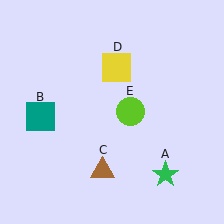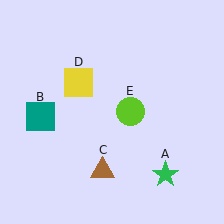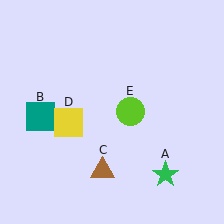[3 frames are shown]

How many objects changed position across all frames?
1 object changed position: yellow square (object D).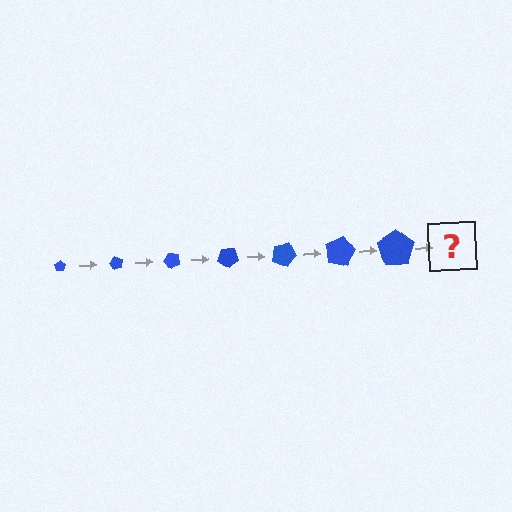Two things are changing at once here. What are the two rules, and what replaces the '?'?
The two rules are that the pentagon grows larger each step and it rotates 60 degrees each step. The '?' should be a pentagon, larger than the previous one and rotated 420 degrees from the start.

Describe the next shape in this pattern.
It should be a pentagon, larger than the previous one and rotated 420 degrees from the start.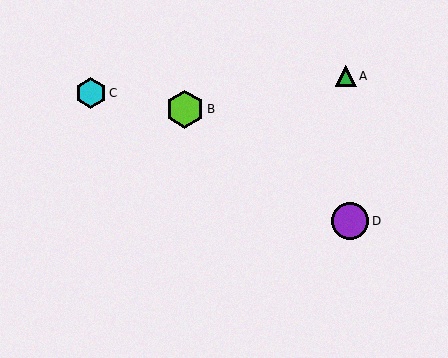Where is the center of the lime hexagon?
The center of the lime hexagon is at (185, 109).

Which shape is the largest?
The lime hexagon (labeled B) is the largest.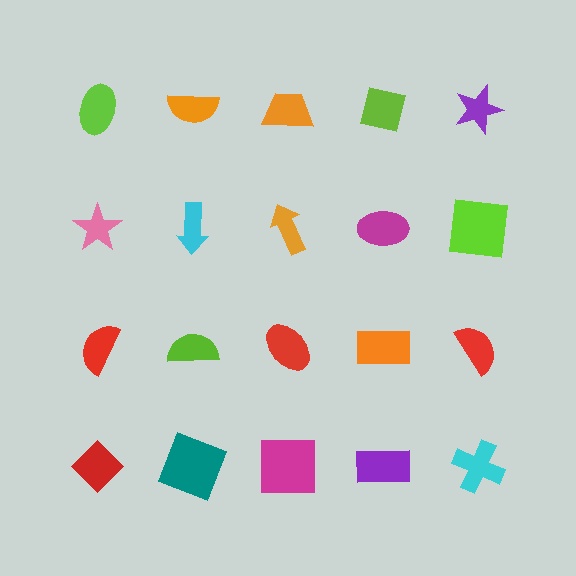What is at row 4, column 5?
A cyan cross.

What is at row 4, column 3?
A magenta square.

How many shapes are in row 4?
5 shapes.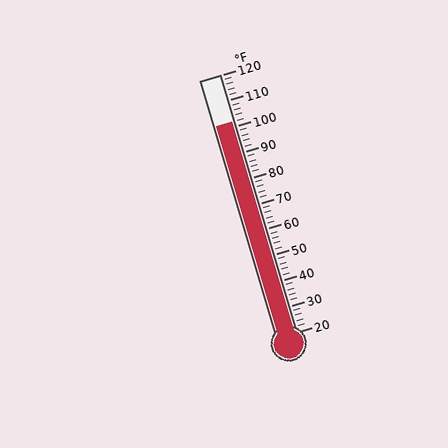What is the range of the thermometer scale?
The thermometer scale ranges from 20°F to 120°F.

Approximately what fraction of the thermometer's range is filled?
The thermometer is filled to approximately 80% of its range.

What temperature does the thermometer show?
The thermometer shows approximately 102°F.